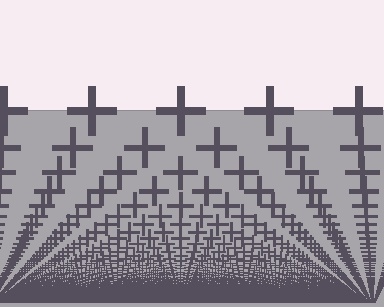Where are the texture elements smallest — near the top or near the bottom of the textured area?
Near the bottom.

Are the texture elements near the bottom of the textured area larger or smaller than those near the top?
Smaller. The gradient is inverted — elements near the bottom are smaller and denser.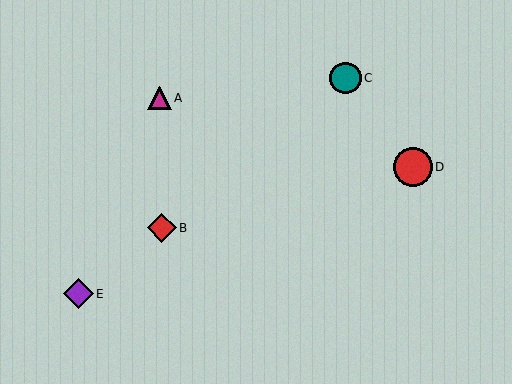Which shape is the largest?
The red circle (labeled D) is the largest.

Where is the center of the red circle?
The center of the red circle is at (413, 167).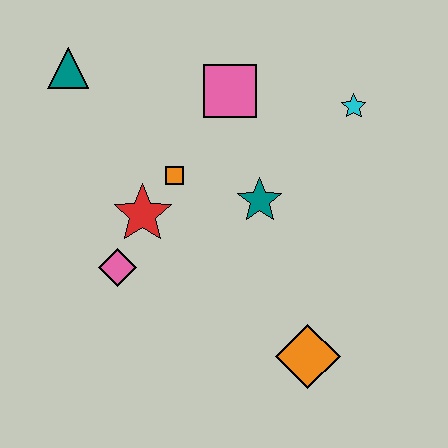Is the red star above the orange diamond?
Yes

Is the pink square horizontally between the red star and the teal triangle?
No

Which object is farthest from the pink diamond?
The cyan star is farthest from the pink diamond.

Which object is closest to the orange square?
The red star is closest to the orange square.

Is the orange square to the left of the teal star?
Yes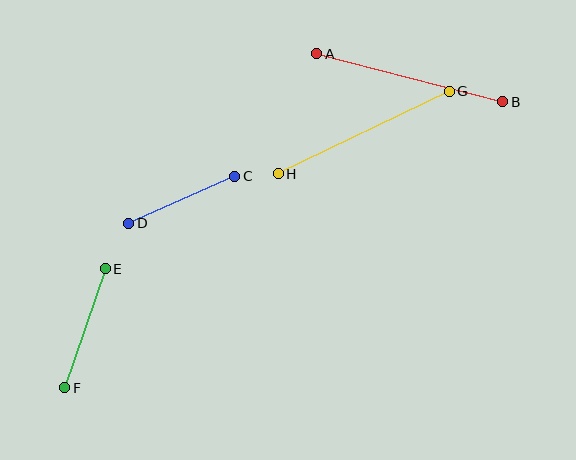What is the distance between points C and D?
The distance is approximately 116 pixels.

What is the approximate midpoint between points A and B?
The midpoint is at approximately (410, 78) pixels.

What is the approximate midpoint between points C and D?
The midpoint is at approximately (182, 200) pixels.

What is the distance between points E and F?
The distance is approximately 125 pixels.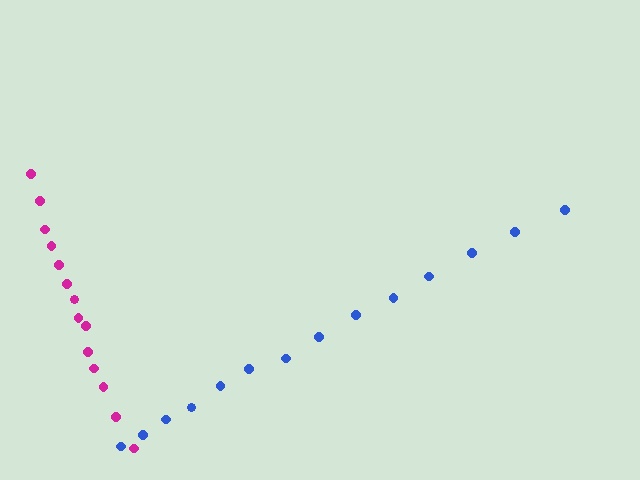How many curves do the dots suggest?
There are 2 distinct paths.